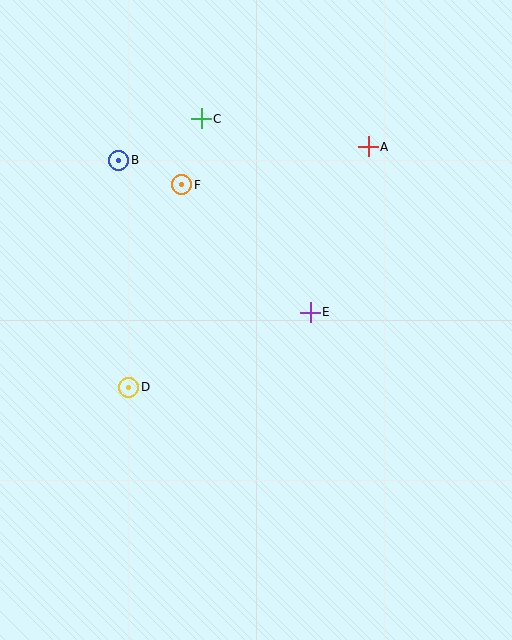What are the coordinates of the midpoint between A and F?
The midpoint between A and F is at (275, 166).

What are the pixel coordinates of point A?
Point A is at (368, 147).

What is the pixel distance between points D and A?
The distance between D and A is 339 pixels.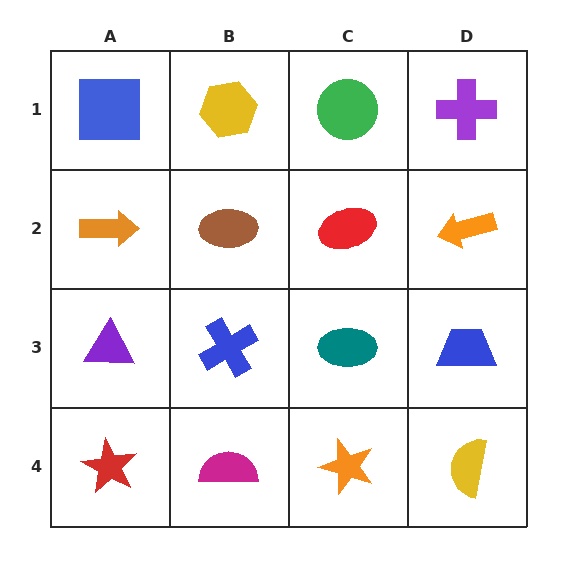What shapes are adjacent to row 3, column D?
An orange arrow (row 2, column D), a yellow semicircle (row 4, column D), a teal ellipse (row 3, column C).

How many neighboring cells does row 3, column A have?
3.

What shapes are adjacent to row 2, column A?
A blue square (row 1, column A), a purple triangle (row 3, column A), a brown ellipse (row 2, column B).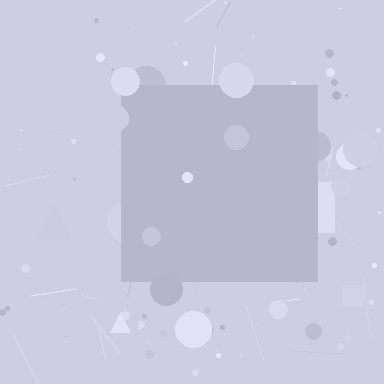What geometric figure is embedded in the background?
A square is embedded in the background.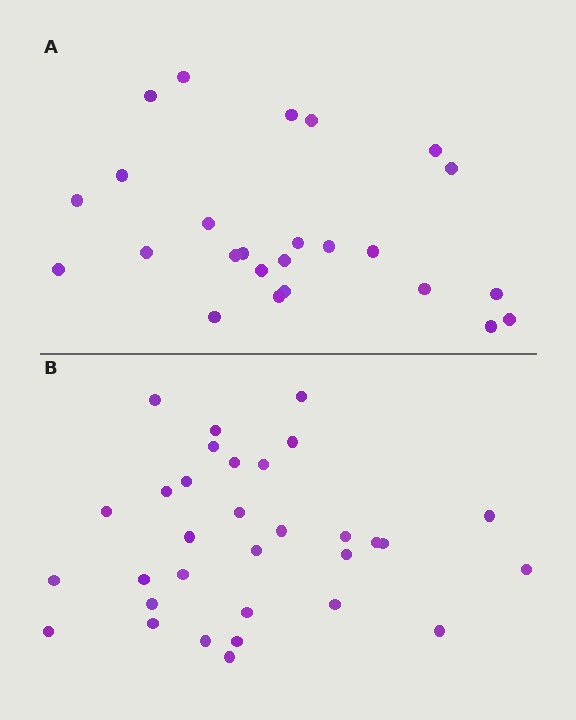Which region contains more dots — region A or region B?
Region B (the bottom region) has more dots.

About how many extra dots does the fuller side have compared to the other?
Region B has roughly 8 or so more dots than region A.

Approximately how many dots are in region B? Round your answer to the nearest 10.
About 30 dots. (The exact count is 32, which rounds to 30.)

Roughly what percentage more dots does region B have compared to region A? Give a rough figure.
About 30% more.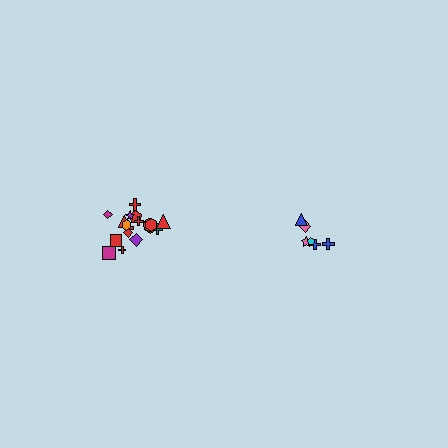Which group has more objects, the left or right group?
The left group.